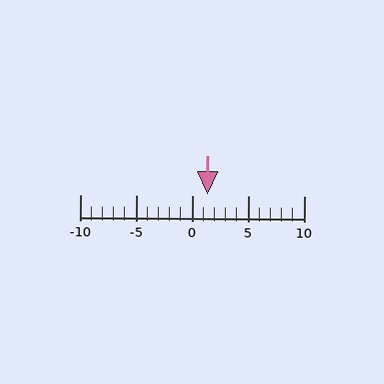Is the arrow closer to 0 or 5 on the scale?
The arrow is closer to 0.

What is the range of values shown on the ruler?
The ruler shows values from -10 to 10.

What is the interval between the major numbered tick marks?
The major tick marks are spaced 5 units apart.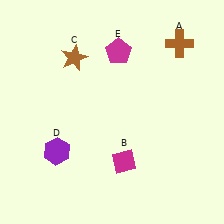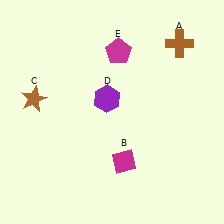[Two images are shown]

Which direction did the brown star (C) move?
The brown star (C) moved down.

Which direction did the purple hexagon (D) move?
The purple hexagon (D) moved up.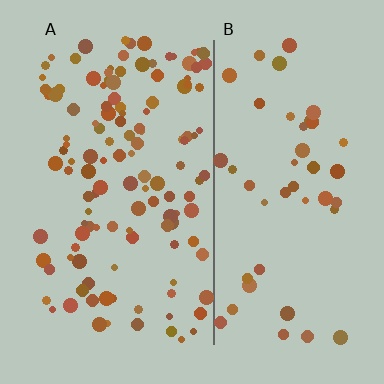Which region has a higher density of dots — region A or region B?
A (the left).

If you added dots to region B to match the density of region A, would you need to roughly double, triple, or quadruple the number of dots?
Approximately triple.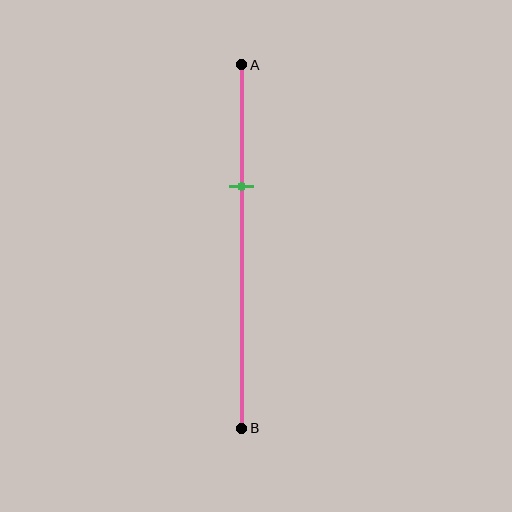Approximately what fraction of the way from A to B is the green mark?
The green mark is approximately 35% of the way from A to B.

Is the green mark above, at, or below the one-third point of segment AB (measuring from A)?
The green mark is approximately at the one-third point of segment AB.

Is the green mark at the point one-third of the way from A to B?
Yes, the mark is approximately at the one-third point.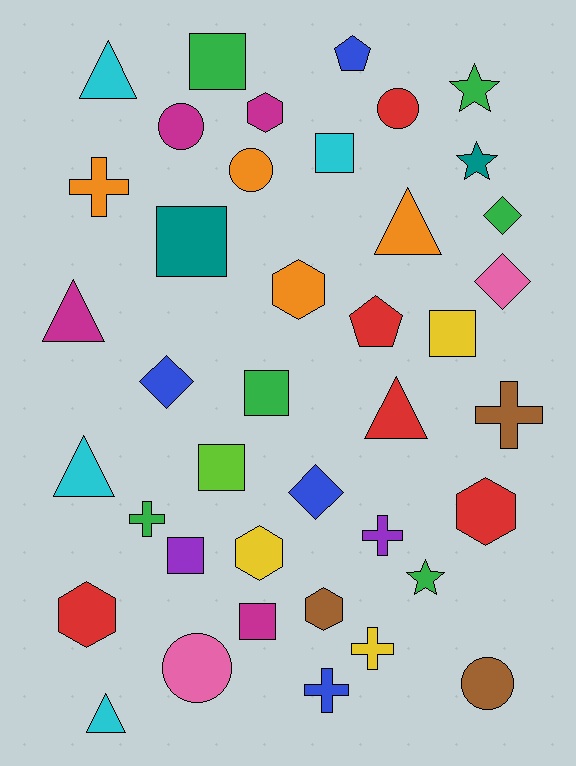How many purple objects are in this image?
There are 2 purple objects.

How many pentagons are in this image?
There are 2 pentagons.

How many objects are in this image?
There are 40 objects.